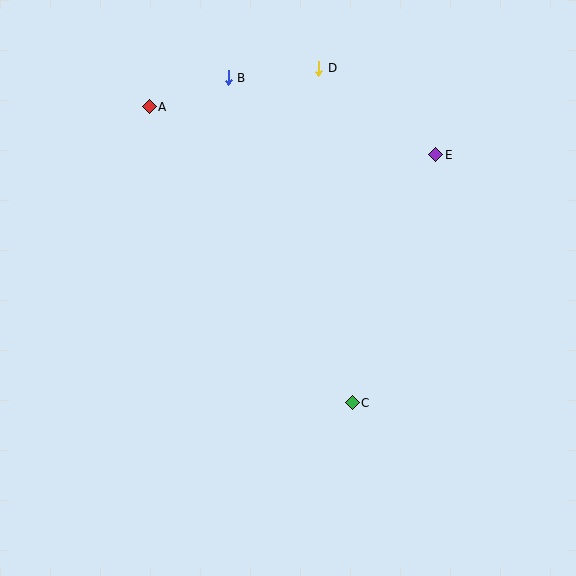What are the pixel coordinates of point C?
Point C is at (352, 403).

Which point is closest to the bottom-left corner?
Point C is closest to the bottom-left corner.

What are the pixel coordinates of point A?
Point A is at (149, 107).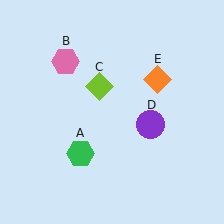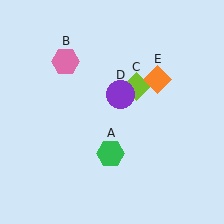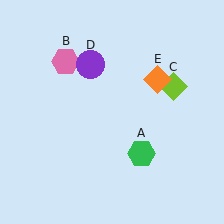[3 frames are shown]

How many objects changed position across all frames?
3 objects changed position: green hexagon (object A), lime diamond (object C), purple circle (object D).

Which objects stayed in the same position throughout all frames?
Pink hexagon (object B) and orange diamond (object E) remained stationary.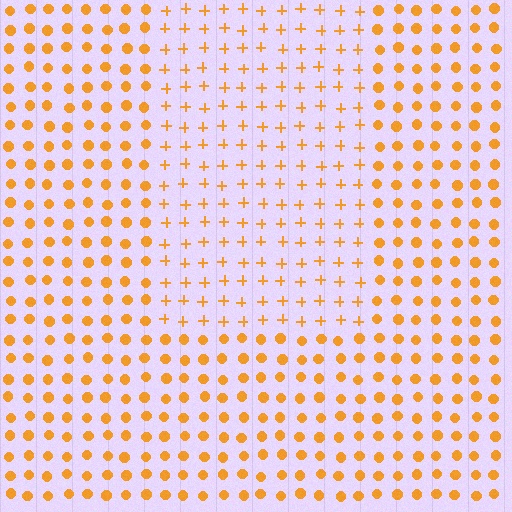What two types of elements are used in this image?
The image uses plus signs inside the rectangle region and circles outside it.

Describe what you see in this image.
The image is filled with small orange elements arranged in a uniform grid. A rectangle-shaped region contains plus signs, while the surrounding area contains circles. The boundary is defined purely by the change in element shape.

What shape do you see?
I see a rectangle.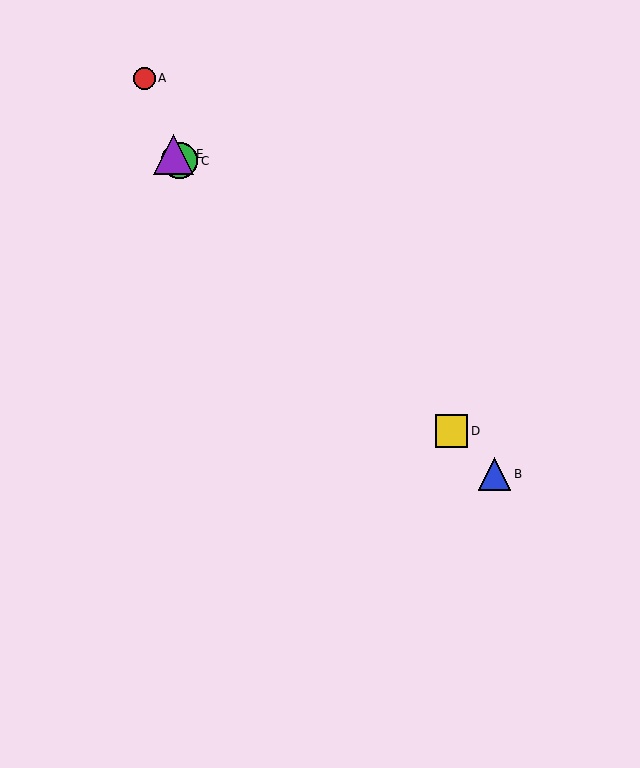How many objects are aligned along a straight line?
4 objects (B, C, D, E) are aligned along a straight line.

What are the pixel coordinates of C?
Object C is at (180, 161).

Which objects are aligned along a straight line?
Objects B, C, D, E are aligned along a straight line.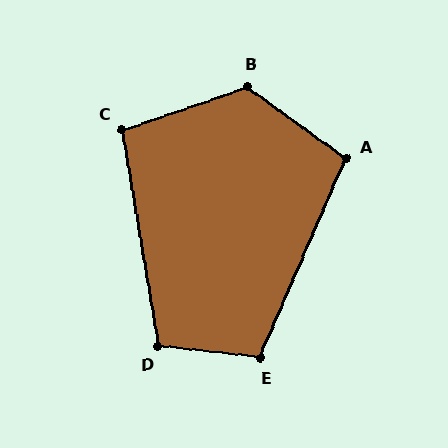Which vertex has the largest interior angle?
B, at approximately 125 degrees.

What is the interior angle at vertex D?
Approximately 106 degrees (obtuse).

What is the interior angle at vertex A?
Approximately 102 degrees (obtuse).